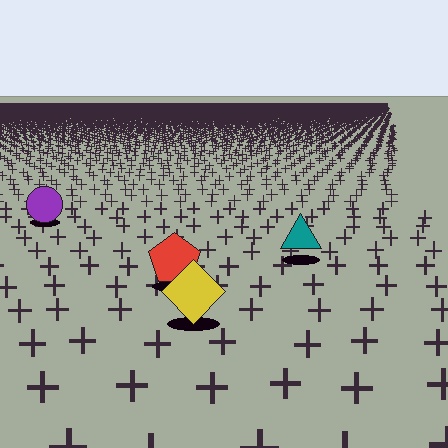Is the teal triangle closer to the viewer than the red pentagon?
No. The red pentagon is closer — you can tell from the texture gradient: the ground texture is coarser near it.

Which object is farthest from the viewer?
The purple circle is farthest from the viewer. It appears smaller and the ground texture around it is denser.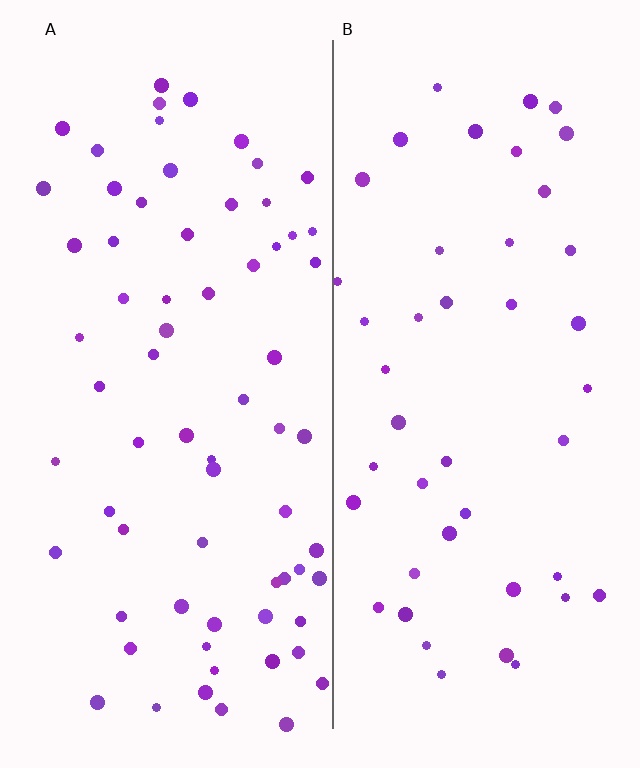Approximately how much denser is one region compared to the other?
Approximately 1.5× — region A over region B.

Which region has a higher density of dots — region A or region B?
A (the left).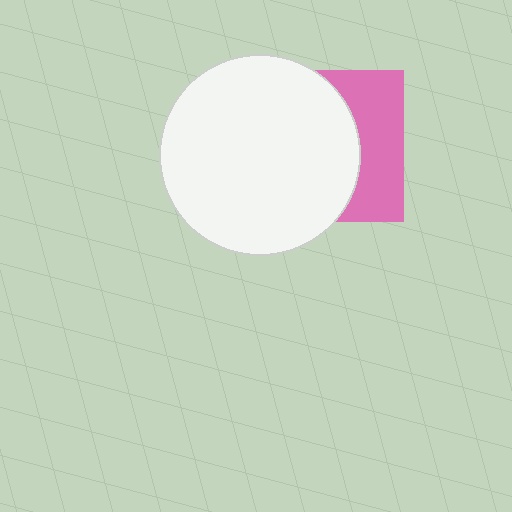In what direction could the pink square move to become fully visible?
The pink square could move right. That would shift it out from behind the white circle entirely.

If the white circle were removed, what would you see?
You would see the complete pink square.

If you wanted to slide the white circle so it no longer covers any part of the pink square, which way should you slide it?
Slide it left — that is the most direct way to separate the two shapes.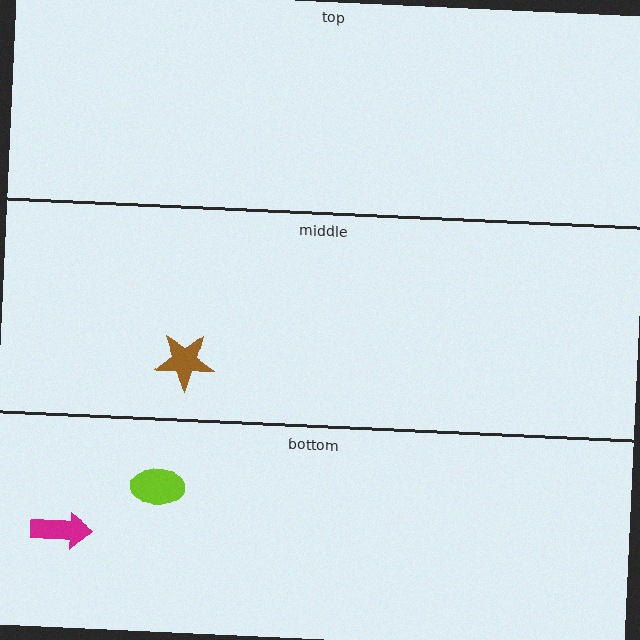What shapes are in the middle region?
The brown star.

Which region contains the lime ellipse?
The bottom region.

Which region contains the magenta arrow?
The bottom region.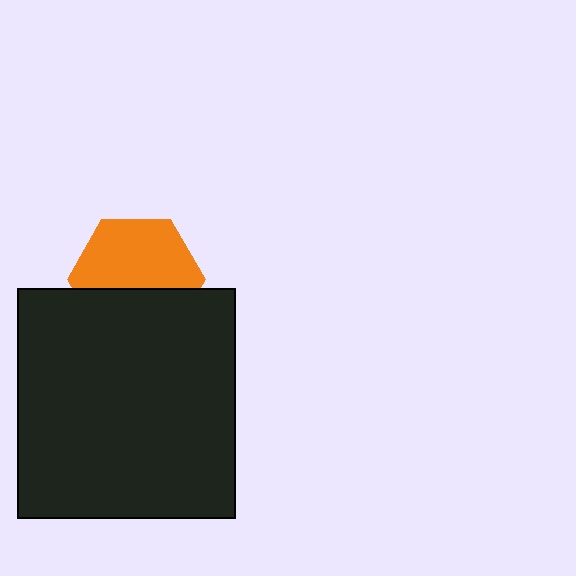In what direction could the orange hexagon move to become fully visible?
The orange hexagon could move up. That would shift it out from behind the black rectangle entirely.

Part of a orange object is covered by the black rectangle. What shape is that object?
It is a hexagon.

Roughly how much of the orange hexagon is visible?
About half of it is visible (roughly 59%).